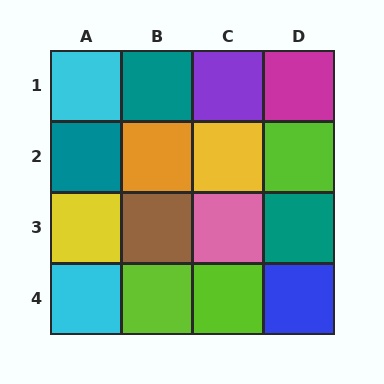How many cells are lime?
3 cells are lime.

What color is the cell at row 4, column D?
Blue.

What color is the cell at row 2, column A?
Teal.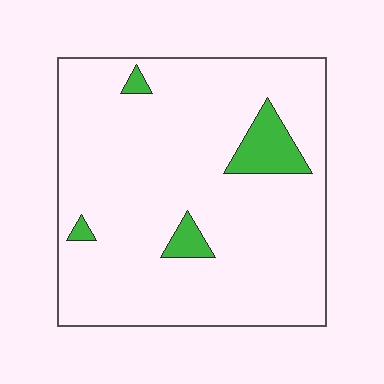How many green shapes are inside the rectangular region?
4.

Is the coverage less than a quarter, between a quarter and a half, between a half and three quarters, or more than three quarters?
Less than a quarter.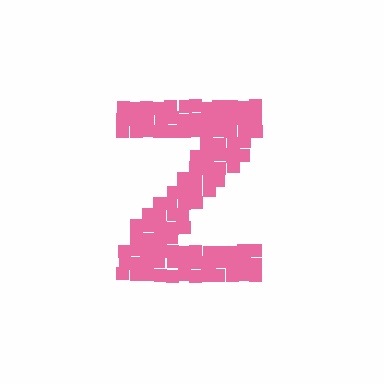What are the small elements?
The small elements are squares.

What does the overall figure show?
The overall figure shows the letter Z.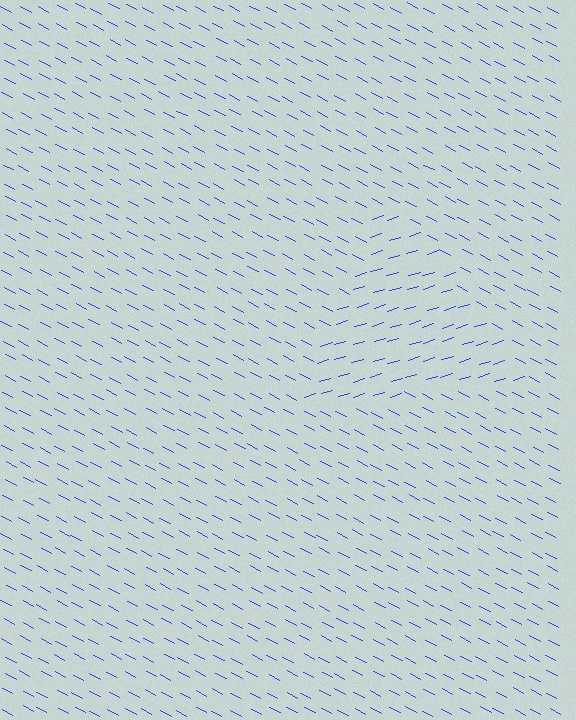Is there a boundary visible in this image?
Yes, there is a texture boundary formed by a change in line orientation.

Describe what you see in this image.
The image is filled with small blue line segments. A triangle region in the image has lines oriented differently from the surrounding lines, creating a visible texture boundary.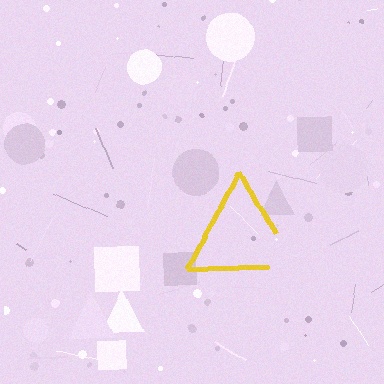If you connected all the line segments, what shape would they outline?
They would outline a triangle.